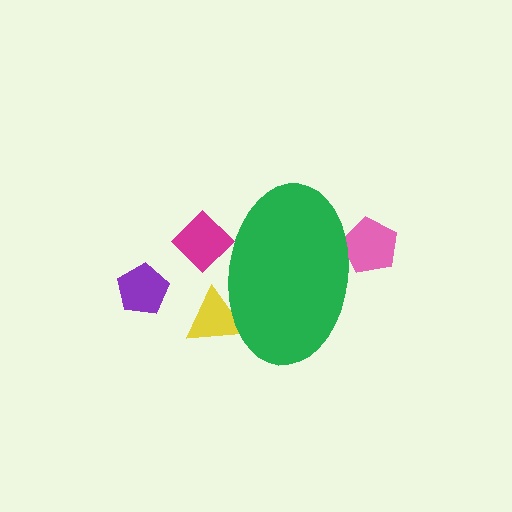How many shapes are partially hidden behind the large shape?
3 shapes are partially hidden.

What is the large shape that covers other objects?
A green ellipse.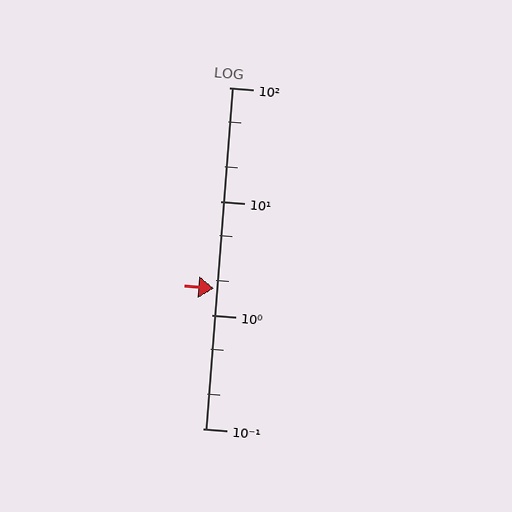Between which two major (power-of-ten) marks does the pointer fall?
The pointer is between 1 and 10.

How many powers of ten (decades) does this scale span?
The scale spans 3 decades, from 0.1 to 100.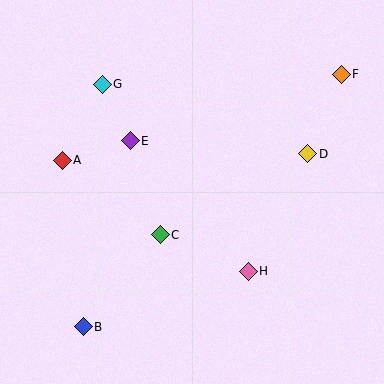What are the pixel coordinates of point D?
Point D is at (308, 154).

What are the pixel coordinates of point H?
Point H is at (248, 271).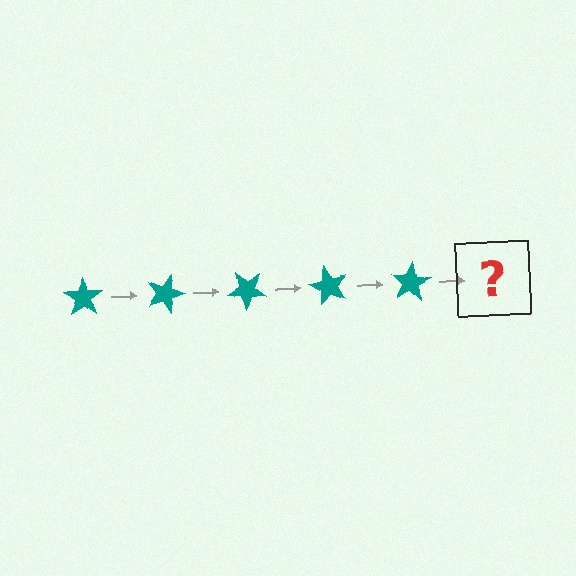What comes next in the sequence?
The next element should be a teal star rotated 100 degrees.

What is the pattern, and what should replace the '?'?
The pattern is that the star rotates 20 degrees each step. The '?' should be a teal star rotated 100 degrees.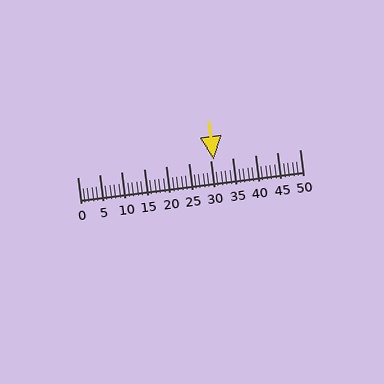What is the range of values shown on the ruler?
The ruler shows values from 0 to 50.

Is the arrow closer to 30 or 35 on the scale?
The arrow is closer to 30.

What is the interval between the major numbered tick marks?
The major tick marks are spaced 5 units apart.